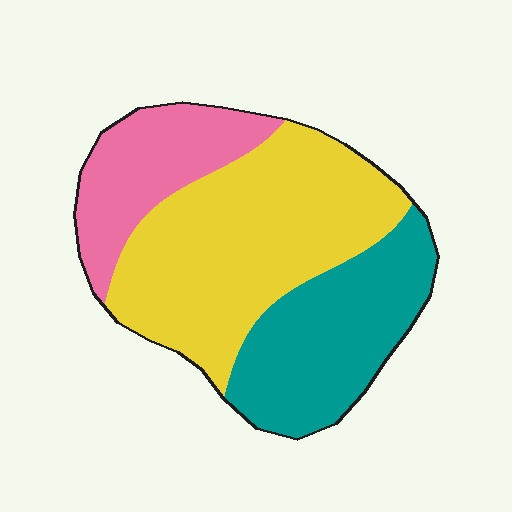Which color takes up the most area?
Yellow, at roughly 50%.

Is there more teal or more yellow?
Yellow.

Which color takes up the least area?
Pink, at roughly 20%.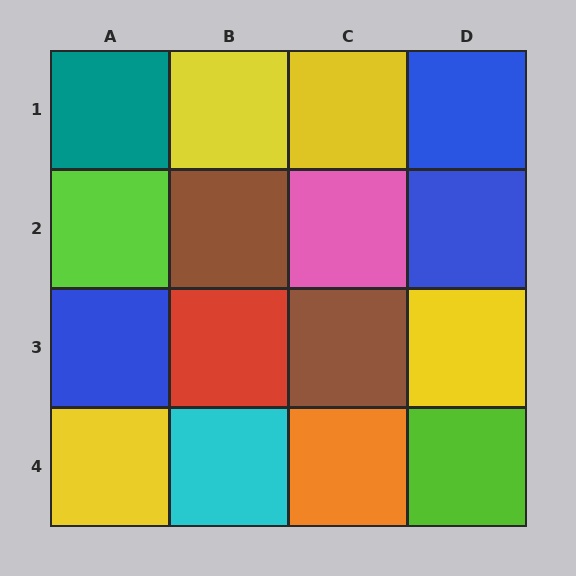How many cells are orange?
1 cell is orange.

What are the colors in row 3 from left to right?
Blue, red, brown, yellow.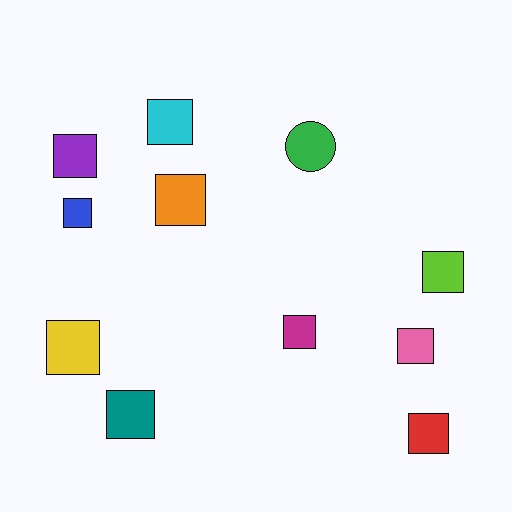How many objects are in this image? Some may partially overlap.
There are 11 objects.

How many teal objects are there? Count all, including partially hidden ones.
There is 1 teal object.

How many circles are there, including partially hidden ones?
There is 1 circle.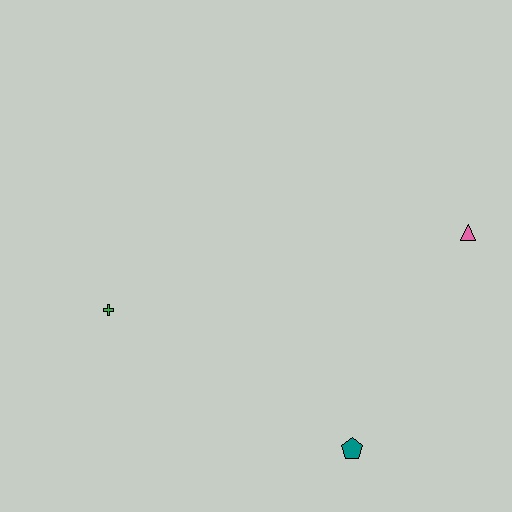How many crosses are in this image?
There is 1 cross.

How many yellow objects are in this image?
There are no yellow objects.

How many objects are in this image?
There are 3 objects.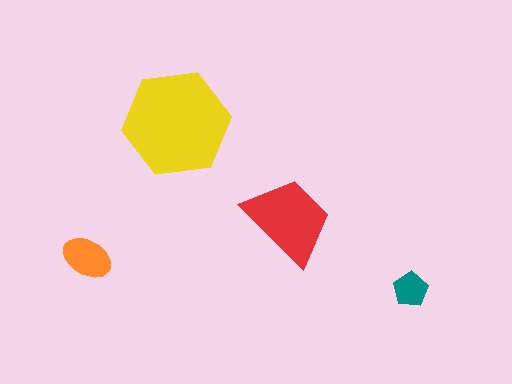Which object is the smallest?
The teal pentagon.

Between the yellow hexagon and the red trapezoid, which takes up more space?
The yellow hexagon.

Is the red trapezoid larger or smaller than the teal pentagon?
Larger.